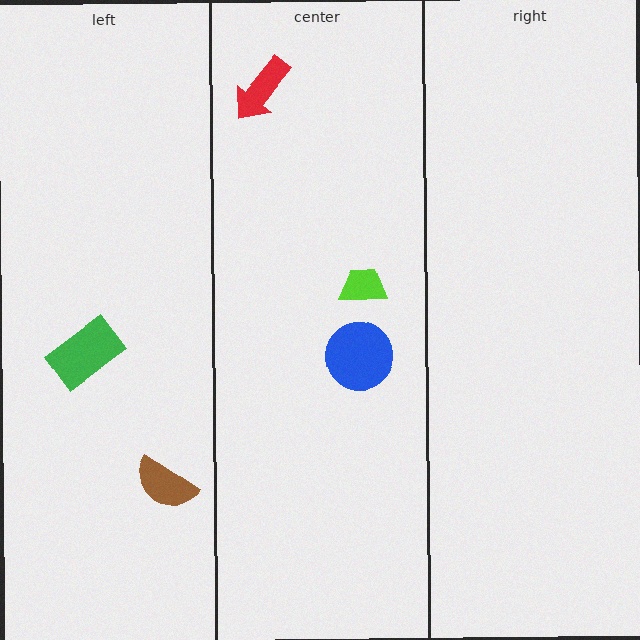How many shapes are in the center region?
3.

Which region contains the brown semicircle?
The left region.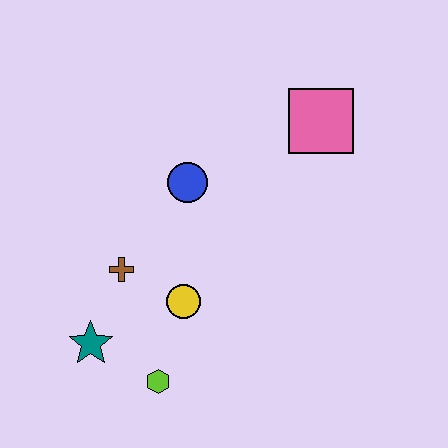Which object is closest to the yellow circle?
The brown cross is closest to the yellow circle.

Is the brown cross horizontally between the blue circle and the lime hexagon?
No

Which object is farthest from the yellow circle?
The pink square is farthest from the yellow circle.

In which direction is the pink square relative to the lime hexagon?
The pink square is above the lime hexagon.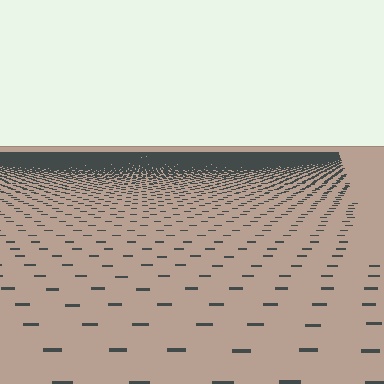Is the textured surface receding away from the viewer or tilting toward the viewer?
The surface is receding away from the viewer. Texture elements get smaller and denser toward the top.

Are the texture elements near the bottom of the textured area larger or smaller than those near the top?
Larger. Near the bottom, elements are closer to the viewer and appear at a bigger on-screen size.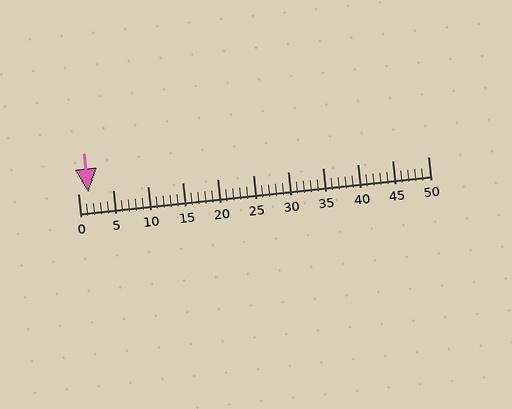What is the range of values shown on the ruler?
The ruler shows values from 0 to 50.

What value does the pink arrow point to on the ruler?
The pink arrow points to approximately 2.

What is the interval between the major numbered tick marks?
The major tick marks are spaced 5 units apart.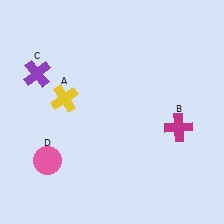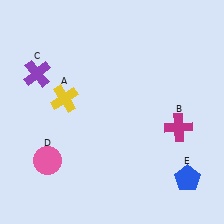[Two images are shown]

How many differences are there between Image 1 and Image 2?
There is 1 difference between the two images.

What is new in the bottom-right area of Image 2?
A blue pentagon (E) was added in the bottom-right area of Image 2.